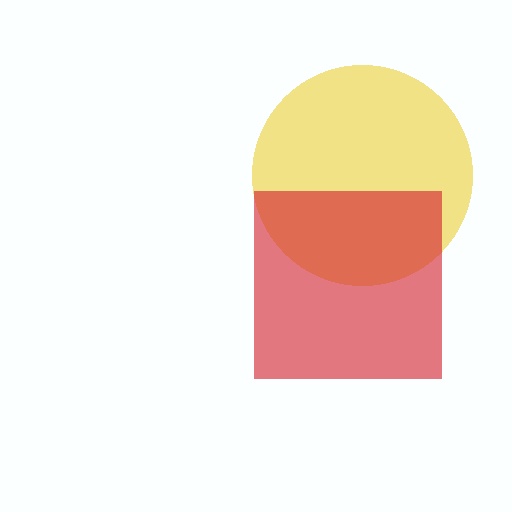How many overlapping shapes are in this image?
There are 2 overlapping shapes in the image.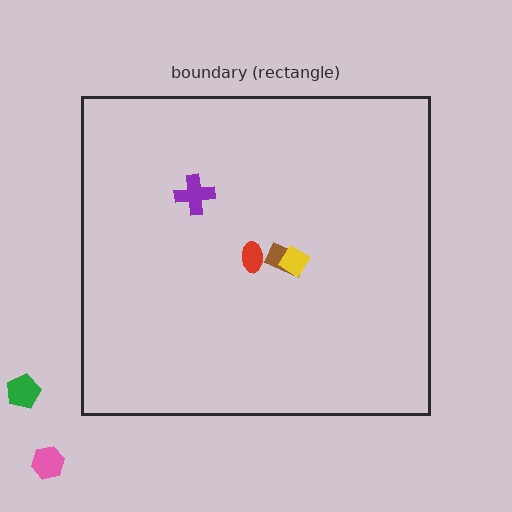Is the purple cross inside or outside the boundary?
Inside.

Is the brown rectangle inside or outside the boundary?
Inside.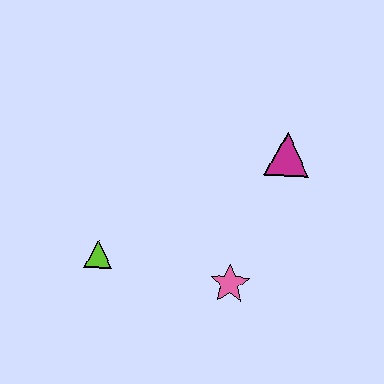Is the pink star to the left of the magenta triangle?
Yes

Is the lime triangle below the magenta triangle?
Yes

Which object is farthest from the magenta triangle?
The lime triangle is farthest from the magenta triangle.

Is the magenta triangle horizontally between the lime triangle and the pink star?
No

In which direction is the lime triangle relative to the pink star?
The lime triangle is to the left of the pink star.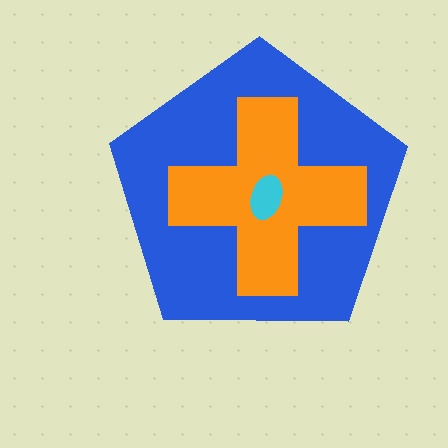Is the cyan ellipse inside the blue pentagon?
Yes.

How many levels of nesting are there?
3.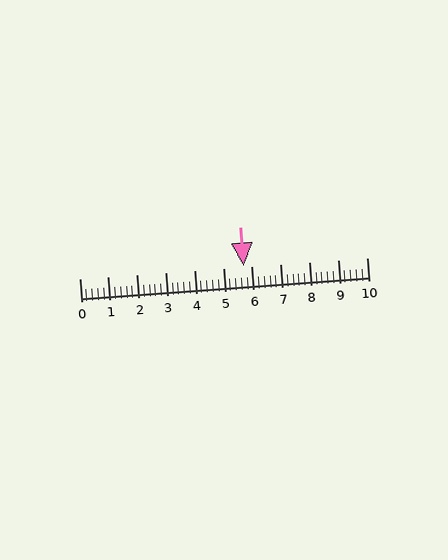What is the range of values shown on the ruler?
The ruler shows values from 0 to 10.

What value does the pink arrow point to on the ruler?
The pink arrow points to approximately 5.7.